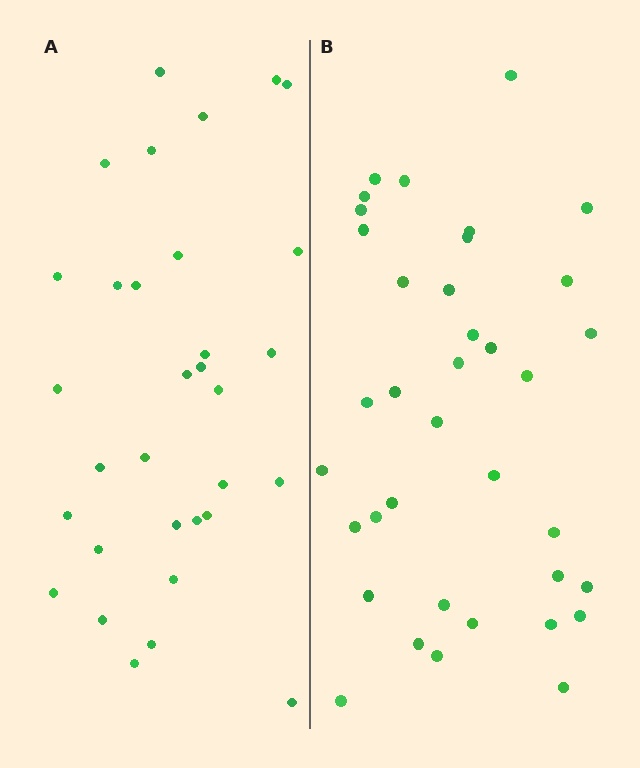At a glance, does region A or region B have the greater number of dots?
Region B (the right region) has more dots.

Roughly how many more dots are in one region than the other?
Region B has about 5 more dots than region A.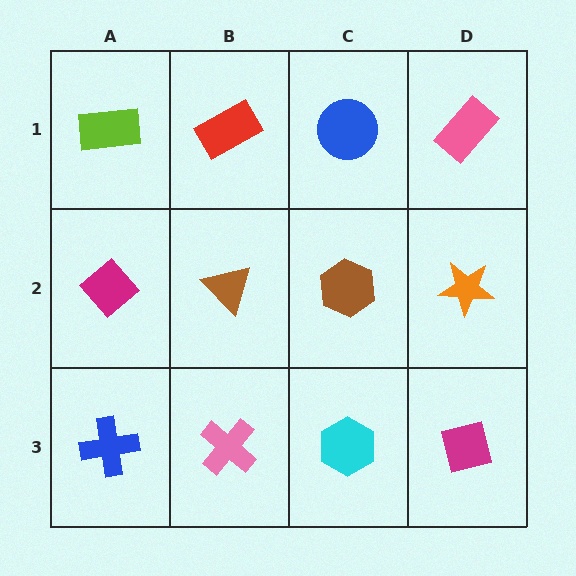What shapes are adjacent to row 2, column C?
A blue circle (row 1, column C), a cyan hexagon (row 3, column C), a brown triangle (row 2, column B), an orange star (row 2, column D).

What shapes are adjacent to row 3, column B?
A brown triangle (row 2, column B), a blue cross (row 3, column A), a cyan hexagon (row 3, column C).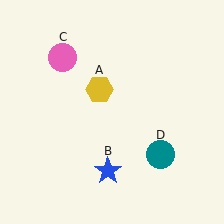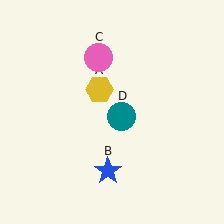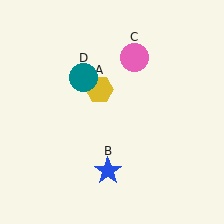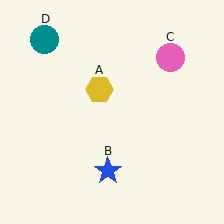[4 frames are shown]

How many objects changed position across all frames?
2 objects changed position: pink circle (object C), teal circle (object D).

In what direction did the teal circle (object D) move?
The teal circle (object D) moved up and to the left.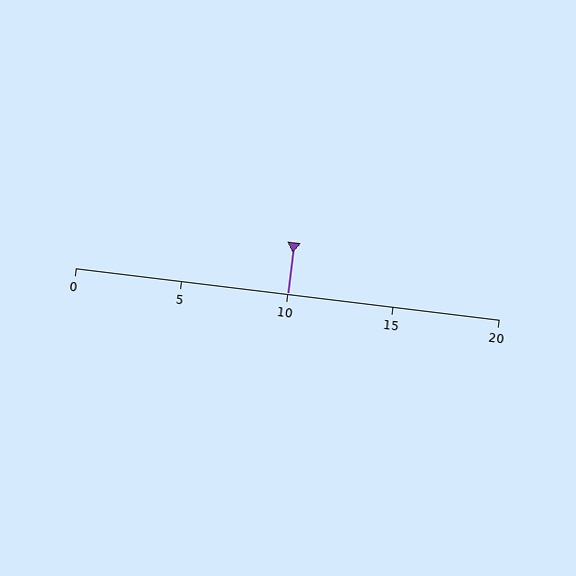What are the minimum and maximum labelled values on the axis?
The axis runs from 0 to 20.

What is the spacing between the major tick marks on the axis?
The major ticks are spaced 5 apart.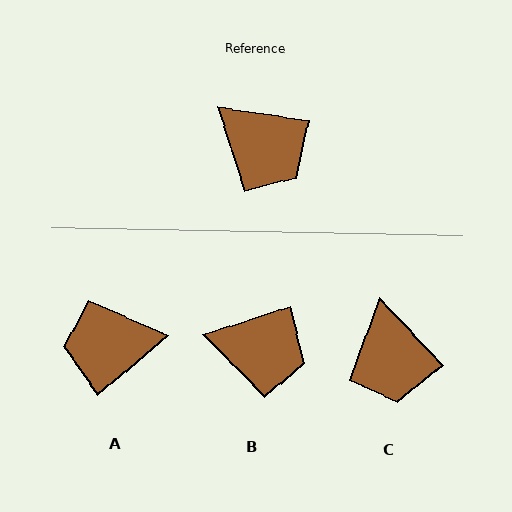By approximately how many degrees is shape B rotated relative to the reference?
Approximately 26 degrees counter-clockwise.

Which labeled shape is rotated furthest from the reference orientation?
A, about 132 degrees away.